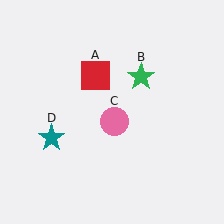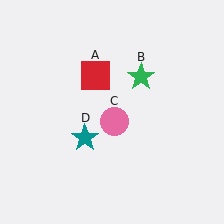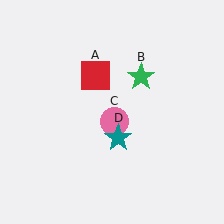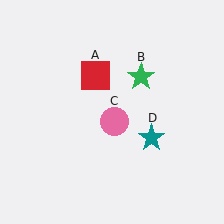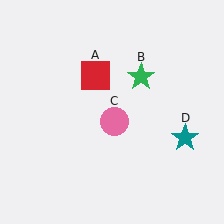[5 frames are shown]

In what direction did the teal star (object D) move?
The teal star (object D) moved right.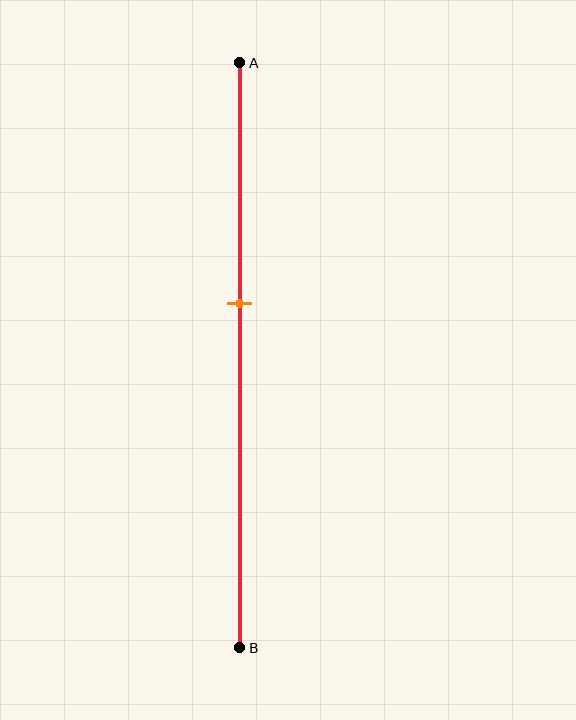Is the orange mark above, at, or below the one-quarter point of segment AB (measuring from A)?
The orange mark is below the one-quarter point of segment AB.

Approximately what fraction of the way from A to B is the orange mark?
The orange mark is approximately 40% of the way from A to B.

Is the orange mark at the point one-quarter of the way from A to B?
No, the mark is at about 40% from A, not at the 25% one-quarter point.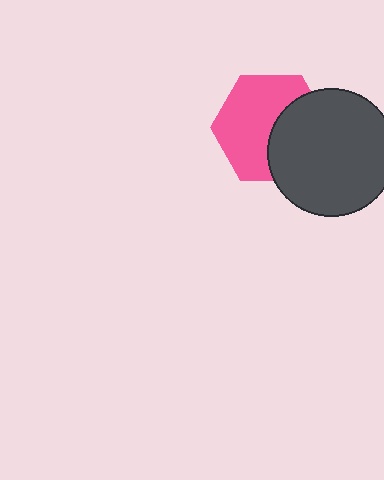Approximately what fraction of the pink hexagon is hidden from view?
Roughly 40% of the pink hexagon is hidden behind the dark gray circle.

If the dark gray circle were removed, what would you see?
You would see the complete pink hexagon.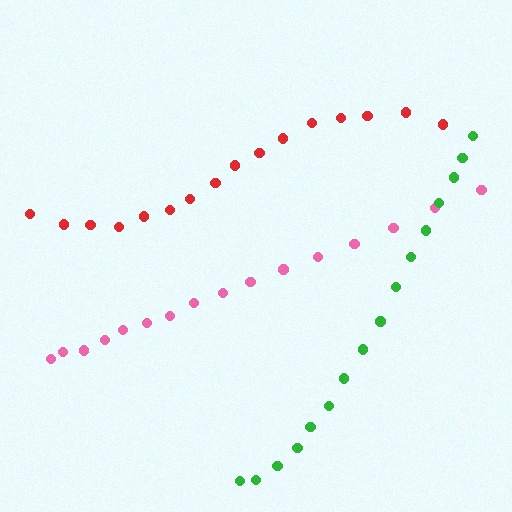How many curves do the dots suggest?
There are 3 distinct paths.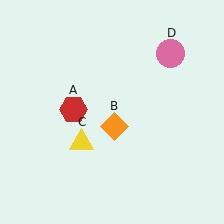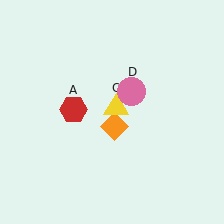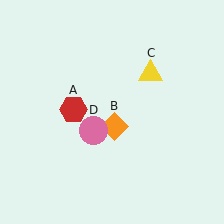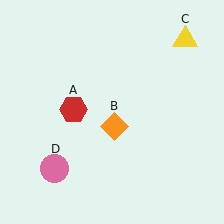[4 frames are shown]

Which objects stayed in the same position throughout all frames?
Red hexagon (object A) and orange diamond (object B) remained stationary.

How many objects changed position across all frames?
2 objects changed position: yellow triangle (object C), pink circle (object D).